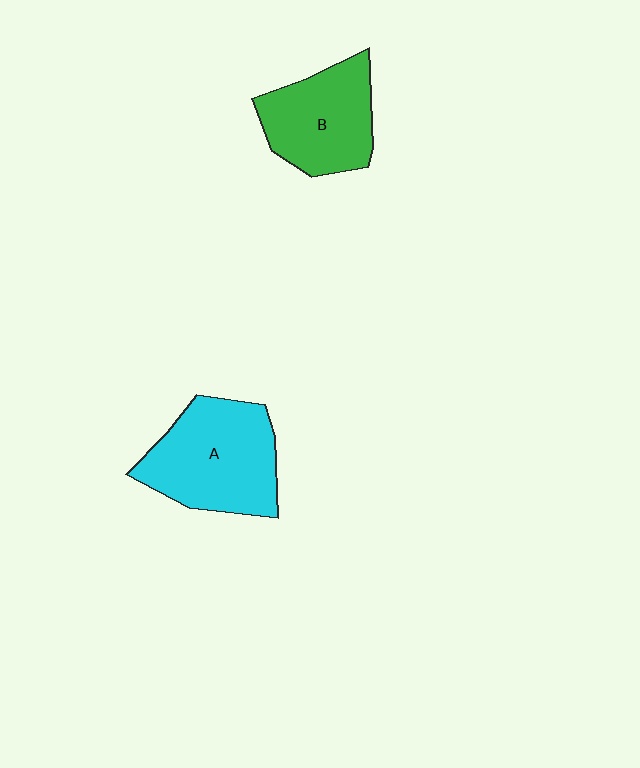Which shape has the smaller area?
Shape B (green).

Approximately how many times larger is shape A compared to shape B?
Approximately 1.2 times.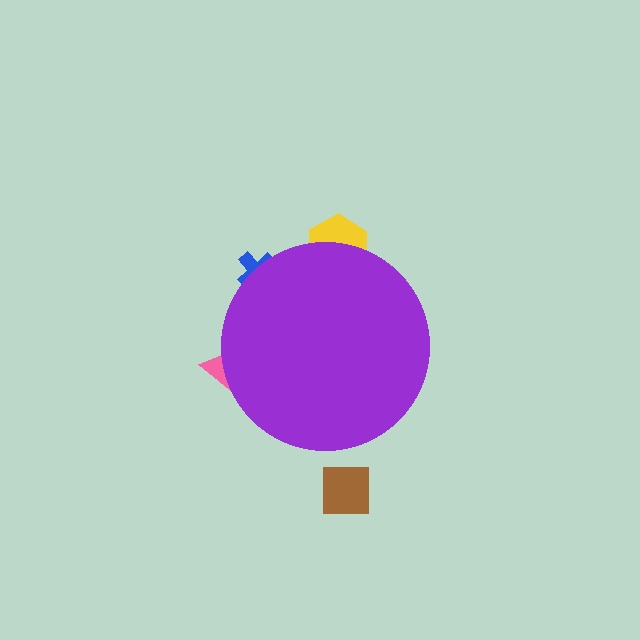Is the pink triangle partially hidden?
Yes, the pink triangle is partially hidden behind the purple circle.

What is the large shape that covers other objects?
A purple circle.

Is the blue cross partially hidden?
Yes, the blue cross is partially hidden behind the purple circle.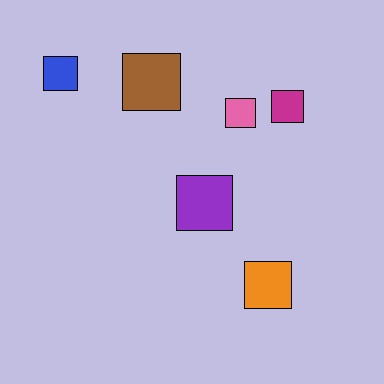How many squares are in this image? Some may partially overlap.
There are 6 squares.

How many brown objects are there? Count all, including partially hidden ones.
There is 1 brown object.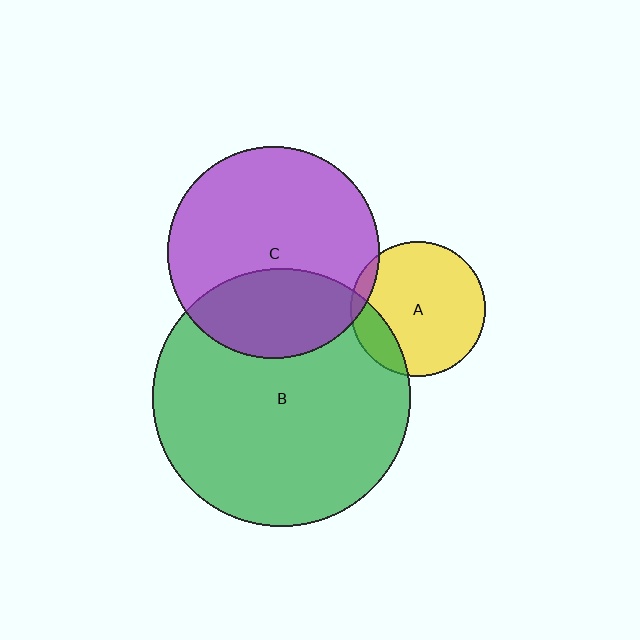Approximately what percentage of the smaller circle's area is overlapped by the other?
Approximately 15%.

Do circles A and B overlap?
Yes.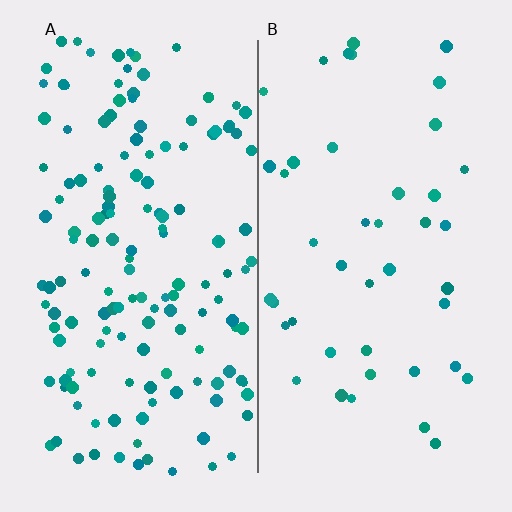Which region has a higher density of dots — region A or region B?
A (the left).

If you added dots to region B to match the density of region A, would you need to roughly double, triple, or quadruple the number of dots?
Approximately triple.